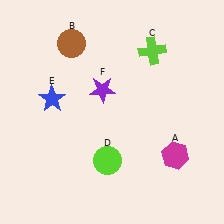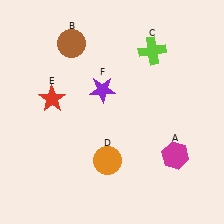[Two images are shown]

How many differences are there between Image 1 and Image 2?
There are 2 differences between the two images.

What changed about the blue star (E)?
In Image 1, E is blue. In Image 2, it changed to red.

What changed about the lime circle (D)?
In Image 1, D is lime. In Image 2, it changed to orange.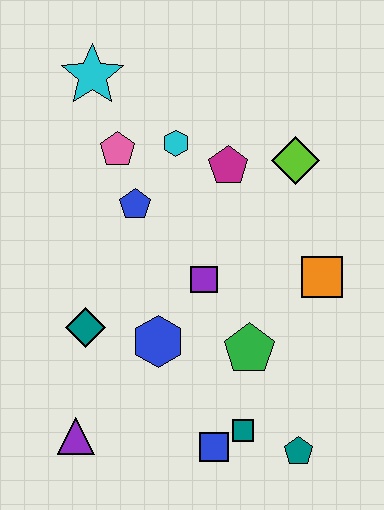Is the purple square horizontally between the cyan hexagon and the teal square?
Yes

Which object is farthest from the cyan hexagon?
The teal pentagon is farthest from the cyan hexagon.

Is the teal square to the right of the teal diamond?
Yes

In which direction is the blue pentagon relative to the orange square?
The blue pentagon is to the left of the orange square.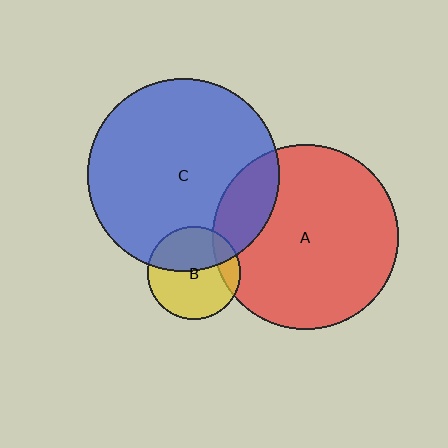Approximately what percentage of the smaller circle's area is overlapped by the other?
Approximately 20%.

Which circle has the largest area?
Circle C (blue).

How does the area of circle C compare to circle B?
Approximately 4.3 times.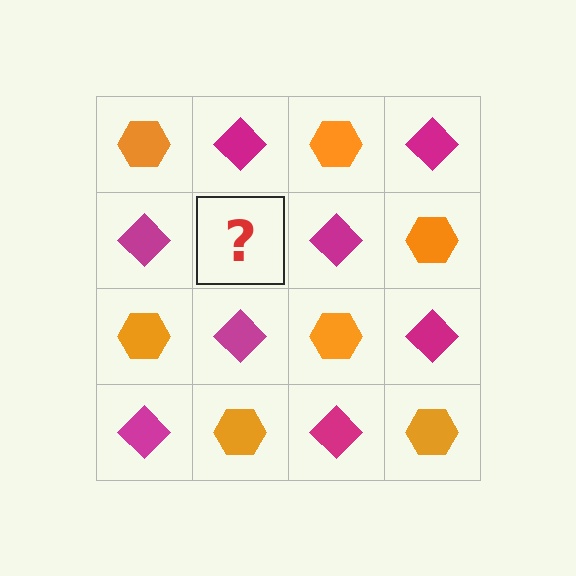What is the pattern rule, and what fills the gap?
The rule is that it alternates orange hexagon and magenta diamond in a checkerboard pattern. The gap should be filled with an orange hexagon.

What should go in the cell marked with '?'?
The missing cell should contain an orange hexagon.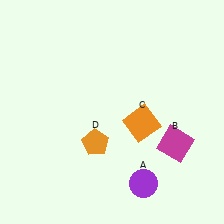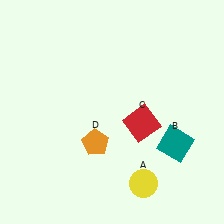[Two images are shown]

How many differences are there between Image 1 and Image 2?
There are 3 differences between the two images.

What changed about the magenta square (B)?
In Image 1, B is magenta. In Image 2, it changed to teal.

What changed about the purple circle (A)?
In Image 1, A is purple. In Image 2, it changed to yellow.